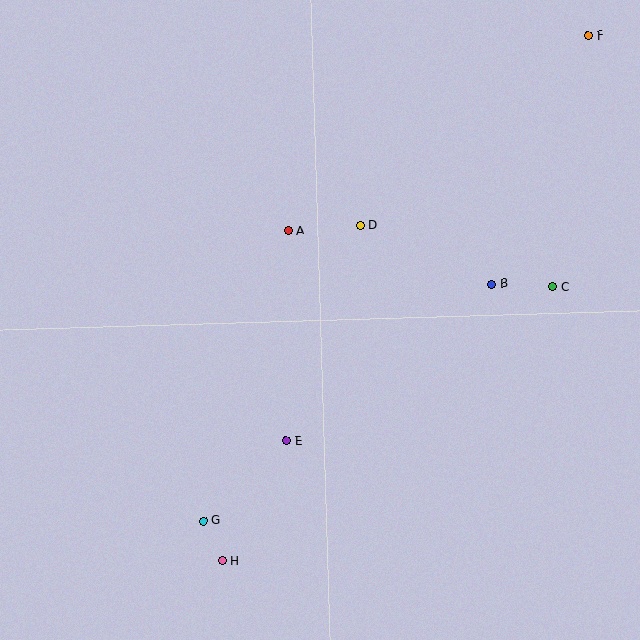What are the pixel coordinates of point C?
Point C is at (553, 287).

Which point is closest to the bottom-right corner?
Point C is closest to the bottom-right corner.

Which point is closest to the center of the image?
Point A at (289, 230) is closest to the center.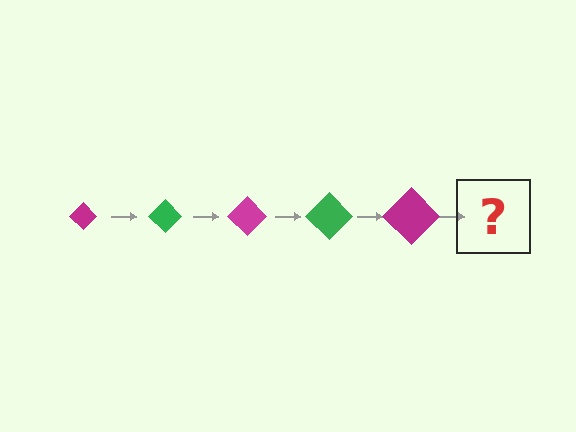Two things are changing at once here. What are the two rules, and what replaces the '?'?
The two rules are that the diamond grows larger each step and the color cycles through magenta and green. The '?' should be a green diamond, larger than the previous one.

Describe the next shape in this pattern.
It should be a green diamond, larger than the previous one.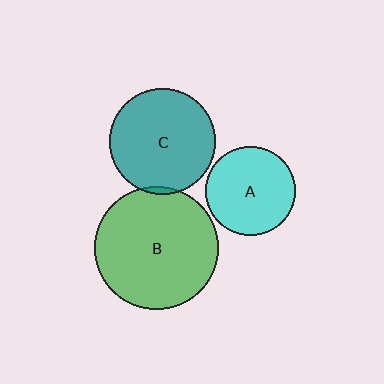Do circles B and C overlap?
Yes.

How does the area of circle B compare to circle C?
Approximately 1.4 times.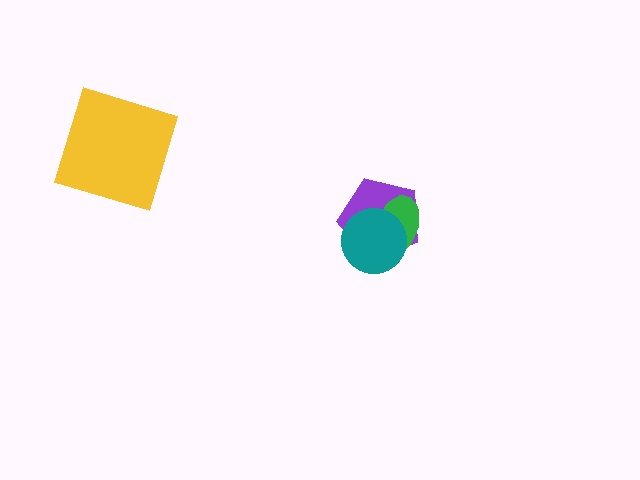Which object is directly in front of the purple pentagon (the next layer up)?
The green ellipse is directly in front of the purple pentagon.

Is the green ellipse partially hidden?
Yes, it is partially covered by another shape.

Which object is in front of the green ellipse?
The teal circle is in front of the green ellipse.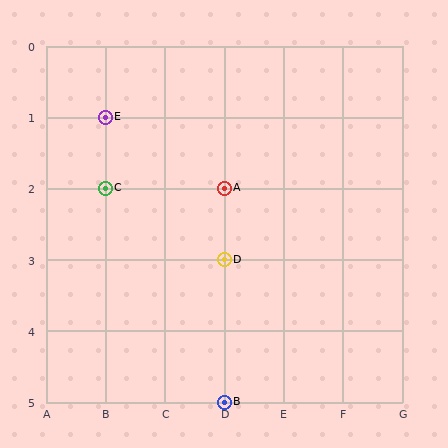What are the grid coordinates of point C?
Point C is at grid coordinates (B, 2).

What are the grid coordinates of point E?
Point E is at grid coordinates (B, 1).